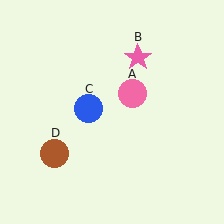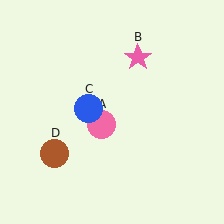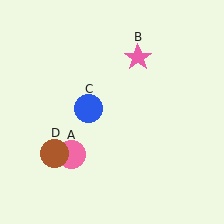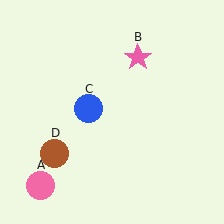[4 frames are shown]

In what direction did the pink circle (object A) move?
The pink circle (object A) moved down and to the left.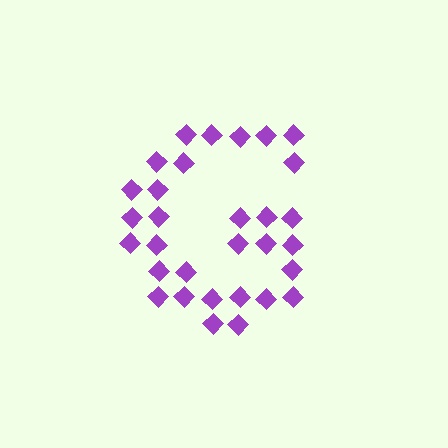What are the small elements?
The small elements are diamonds.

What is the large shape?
The large shape is the letter G.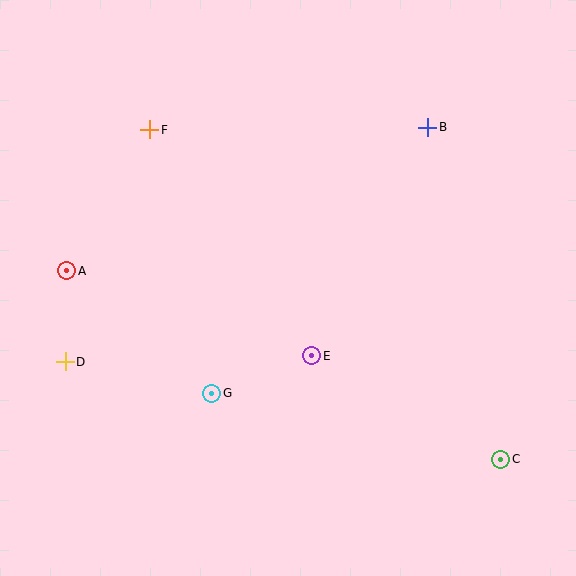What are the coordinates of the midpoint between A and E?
The midpoint between A and E is at (189, 313).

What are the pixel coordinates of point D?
Point D is at (65, 362).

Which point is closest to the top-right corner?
Point B is closest to the top-right corner.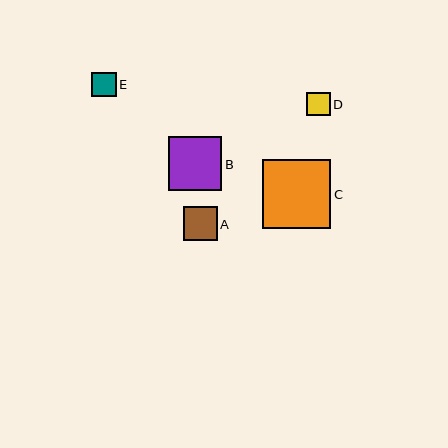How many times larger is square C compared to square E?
Square C is approximately 2.8 times the size of square E.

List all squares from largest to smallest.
From largest to smallest: C, B, A, E, D.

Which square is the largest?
Square C is the largest with a size of approximately 68 pixels.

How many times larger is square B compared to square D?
Square B is approximately 2.3 times the size of square D.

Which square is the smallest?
Square D is the smallest with a size of approximately 23 pixels.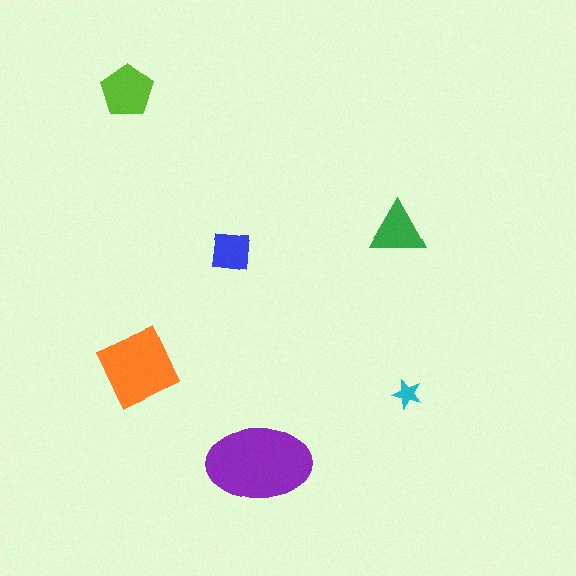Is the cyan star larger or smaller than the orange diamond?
Smaller.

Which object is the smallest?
The cyan star.